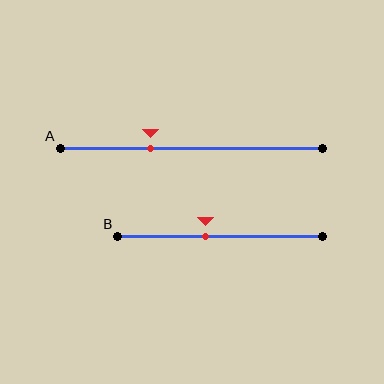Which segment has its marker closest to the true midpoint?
Segment B has its marker closest to the true midpoint.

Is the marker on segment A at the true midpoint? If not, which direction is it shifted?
No, the marker on segment A is shifted to the left by about 16% of the segment length.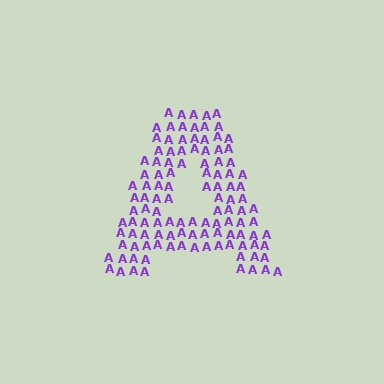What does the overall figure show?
The overall figure shows the letter A.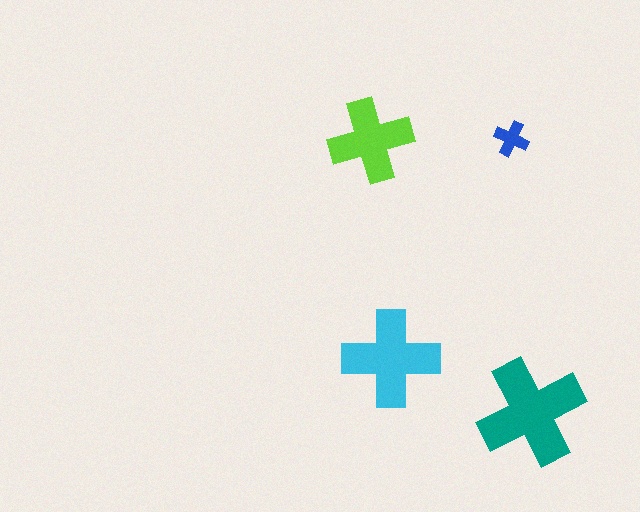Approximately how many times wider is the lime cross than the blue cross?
About 2.5 times wider.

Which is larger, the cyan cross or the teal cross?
The teal one.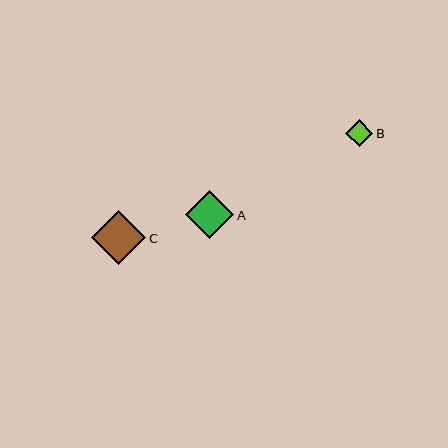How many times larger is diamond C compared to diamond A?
Diamond C is approximately 1.1 times the size of diamond A.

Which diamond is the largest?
Diamond C is the largest with a size of approximately 54 pixels.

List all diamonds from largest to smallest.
From largest to smallest: C, A, B.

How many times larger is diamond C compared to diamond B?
Diamond C is approximately 2.0 times the size of diamond B.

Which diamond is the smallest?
Diamond B is the smallest with a size of approximately 27 pixels.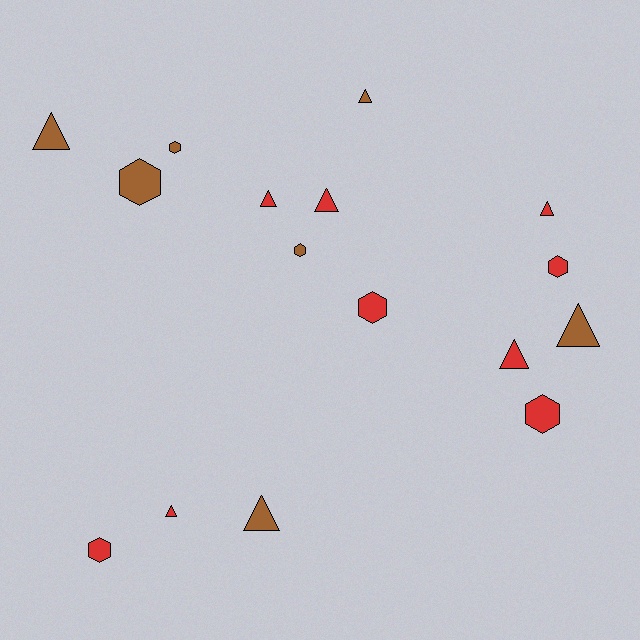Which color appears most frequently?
Red, with 9 objects.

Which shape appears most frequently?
Triangle, with 9 objects.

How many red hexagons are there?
There are 4 red hexagons.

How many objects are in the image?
There are 16 objects.